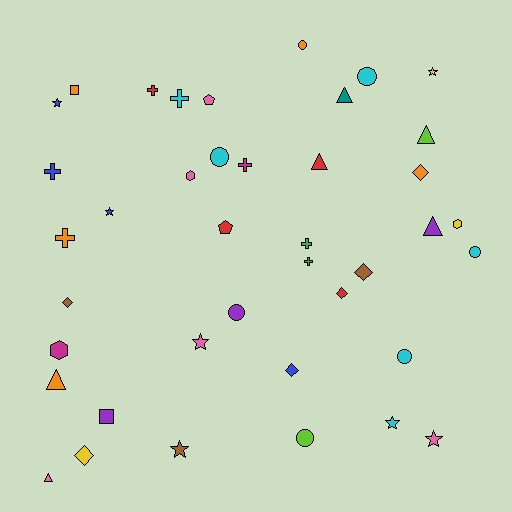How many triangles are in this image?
There are 6 triangles.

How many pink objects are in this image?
There are 5 pink objects.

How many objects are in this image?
There are 40 objects.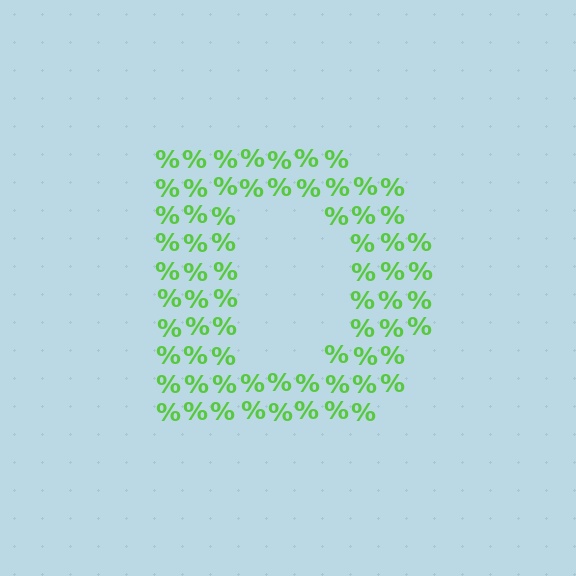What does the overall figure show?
The overall figure shows the letter D.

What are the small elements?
The small elements are percent signs.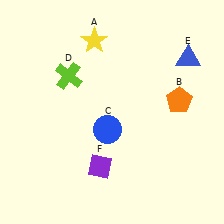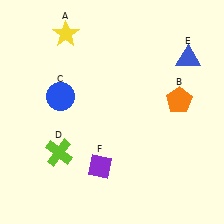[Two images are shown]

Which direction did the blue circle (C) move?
The blue circle (C) moved left.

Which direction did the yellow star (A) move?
The yellow star (A) moved left.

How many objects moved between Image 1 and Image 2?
3 objects moved between the two images.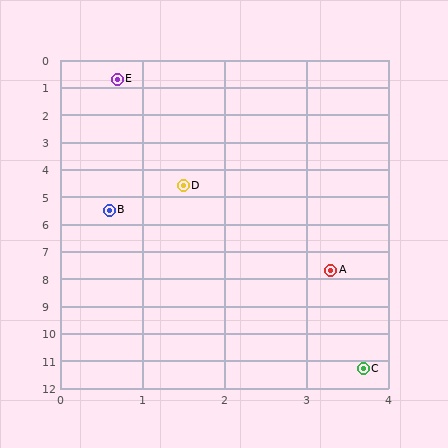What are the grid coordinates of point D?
Point D is at approximately (1.5, 4.6).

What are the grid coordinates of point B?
Point B is at approximately (0.6, 5.5).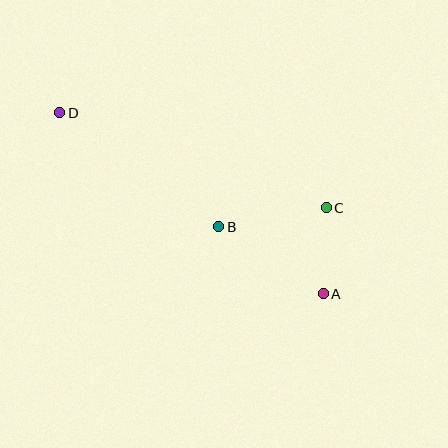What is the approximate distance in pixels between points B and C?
The distance between B and C is approximately 109 pixels.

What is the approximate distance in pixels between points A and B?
The distance between A and B is approximately 124 pixels.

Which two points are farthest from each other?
Points A and D are farthest from each other.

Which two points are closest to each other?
Points A and C are closest to each other.